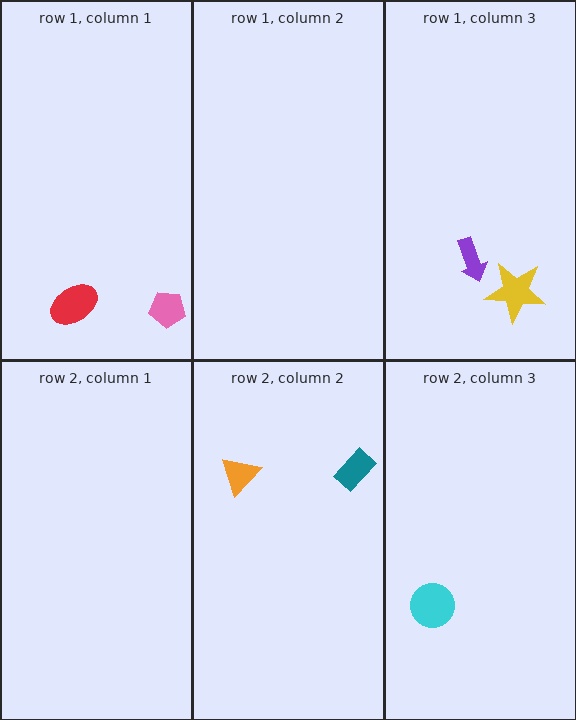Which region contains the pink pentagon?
The row 1, column 1 region.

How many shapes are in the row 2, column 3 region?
1.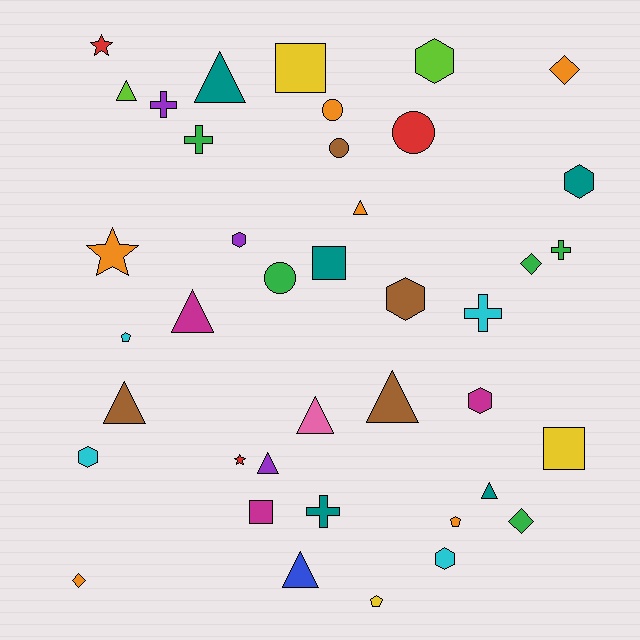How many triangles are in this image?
There are 10 triangles.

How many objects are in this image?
There are 40 objects.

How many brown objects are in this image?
There are 4 brown objects.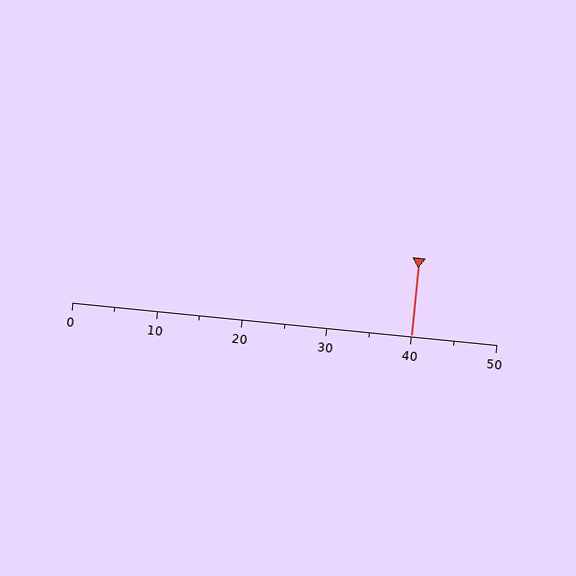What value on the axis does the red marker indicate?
The marker indicates approximately 40.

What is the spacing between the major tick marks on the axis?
The major ticks are spaced 10 apart.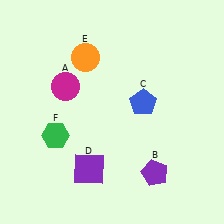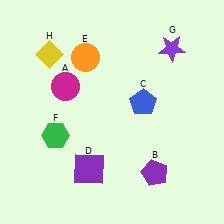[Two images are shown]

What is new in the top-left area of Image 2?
A yellow diamond (H) was added in the top-left area of Image 2.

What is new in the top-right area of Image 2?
A purple star (G) was added in the top-right area of Image 2.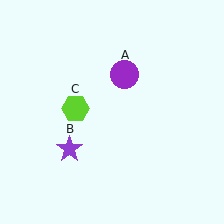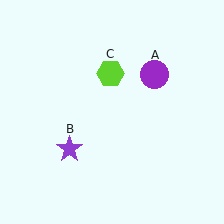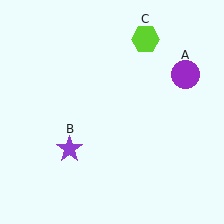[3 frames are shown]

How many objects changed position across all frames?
2 objects changed position: purple circle (object A), lime hexagon (object C).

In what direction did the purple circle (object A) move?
The purple circle (object A) moved right.